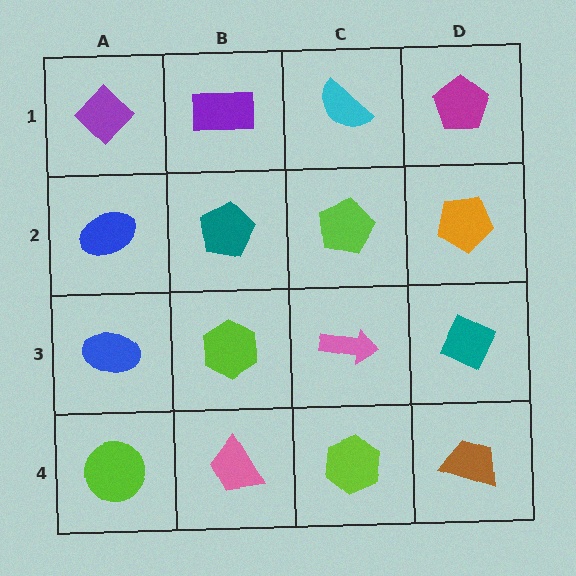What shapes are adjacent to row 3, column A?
A blue ellipse (row 2, column A), a lime circle (row 4, column A), a lime hexagon (row 3, column B).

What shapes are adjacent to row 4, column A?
A blue ellipse (row 3, column A), a pink trapezoid (row 4, column B).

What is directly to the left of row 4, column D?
A lime hexagon.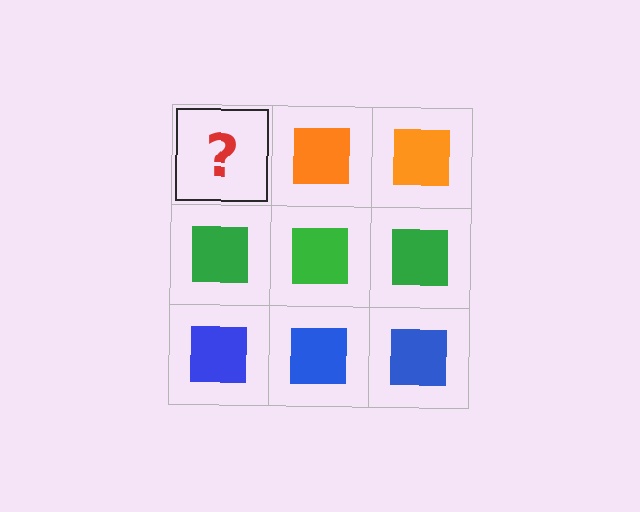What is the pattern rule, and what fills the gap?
The rule is that each row has a consistent color. The gap should be filled with an orange square.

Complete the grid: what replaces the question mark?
The question mark should be replaced with an orange square.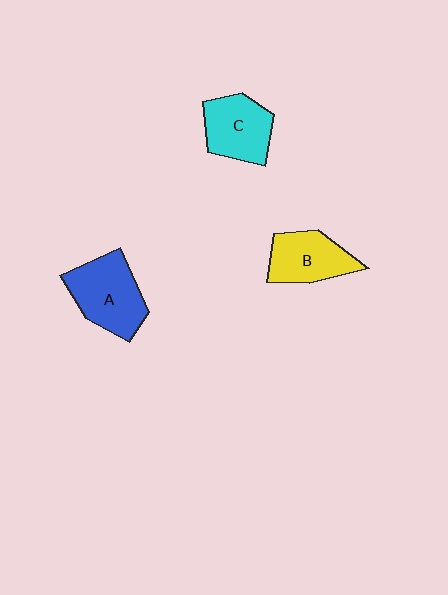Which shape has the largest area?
Shape A (blue).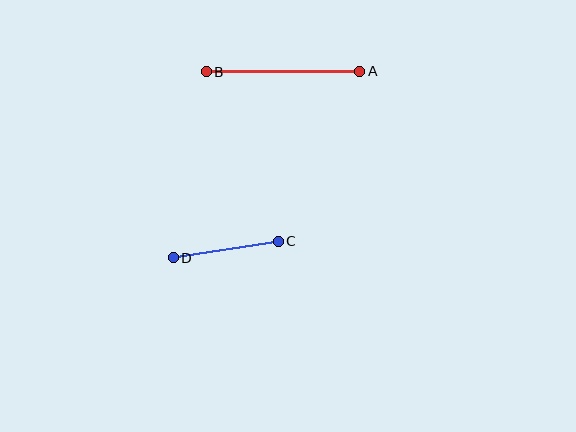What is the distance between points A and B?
The distance is approximately 153 pixels.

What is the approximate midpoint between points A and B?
The midpoint is at approximately (283, 71) pixels.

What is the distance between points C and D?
The distance is approximately 106 pixels.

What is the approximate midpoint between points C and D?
The midpoint is at approximately (226, 249) pixels.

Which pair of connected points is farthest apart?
Points A and B are farthest apart.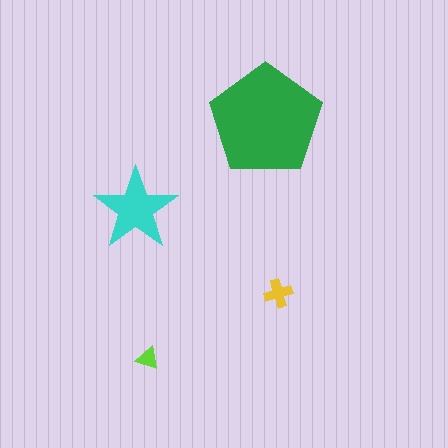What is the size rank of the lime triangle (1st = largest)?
4th.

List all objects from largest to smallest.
The green pentagon, the cyan star, the yellow cross, the lime triangle.